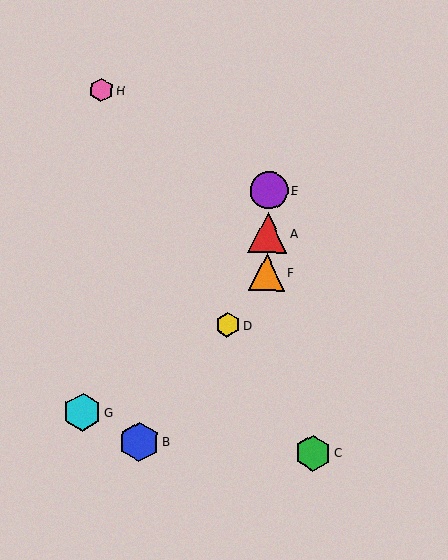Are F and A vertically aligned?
Yes, both are at x≈266.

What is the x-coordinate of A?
Object A is at x≈268.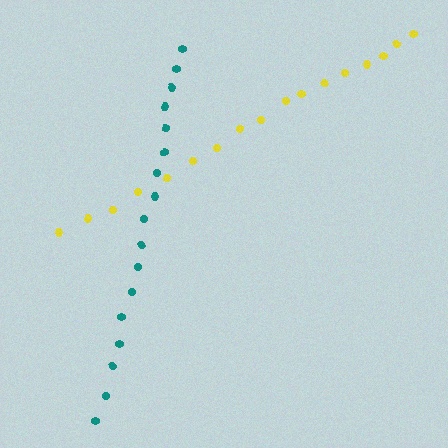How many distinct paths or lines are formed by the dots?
There are 2 distinct paths.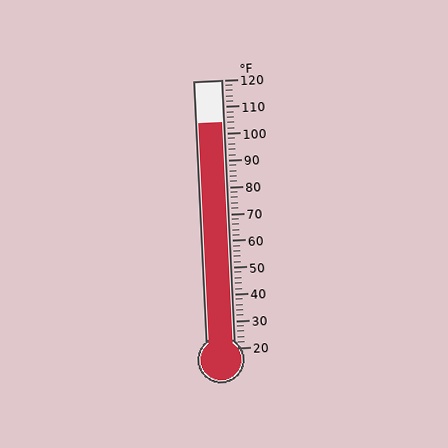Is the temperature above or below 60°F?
The temperature is above 60°F.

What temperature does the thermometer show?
The thermometer shows approximately 104°F.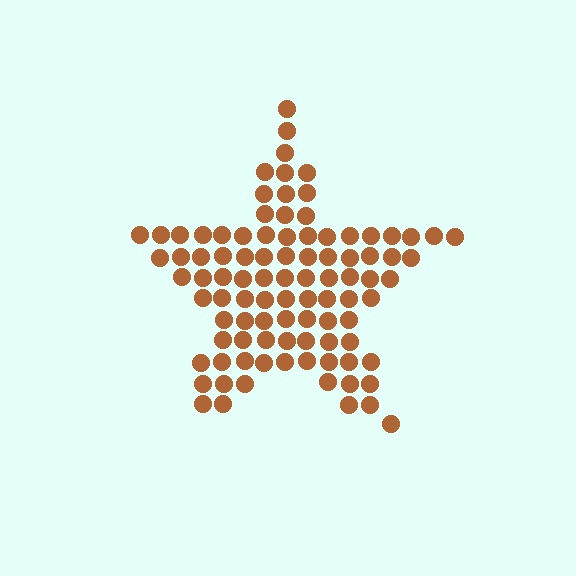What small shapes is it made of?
It is made of small circles.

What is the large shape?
The large shape is a star.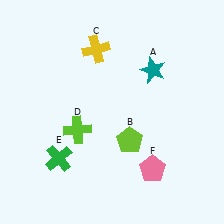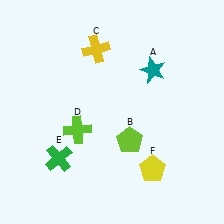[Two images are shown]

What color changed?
The pentagon (F) changed from pink in Image 1 to yellow in Image 2.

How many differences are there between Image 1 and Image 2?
There is 1 difference between the two images.